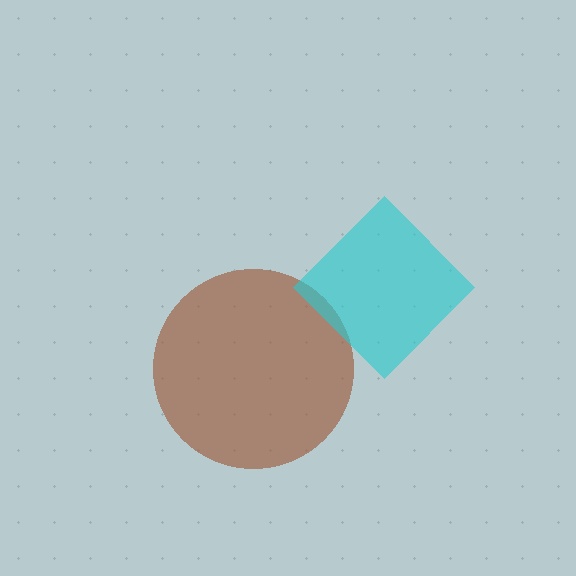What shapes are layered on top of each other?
The layered shapes are: a brown circle, a cyan diamond.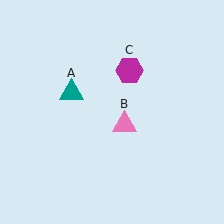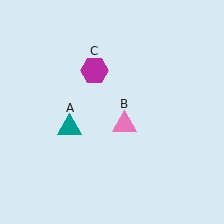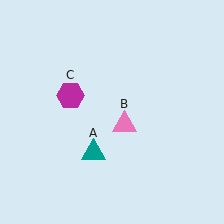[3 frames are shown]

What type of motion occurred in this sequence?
The teal triangle (object A), magenta hexagon (object C) rotated counterclockwise around the center of the scene.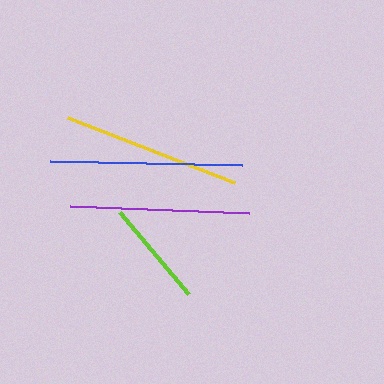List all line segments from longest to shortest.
From longest to shortest: blue, purple, yellow, lime.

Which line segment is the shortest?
The lime line is the shortest at approximately 107 pixels.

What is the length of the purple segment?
The purple segment is approximately 180 pixels long.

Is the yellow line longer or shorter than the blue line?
The blue line is longer than the yellow line.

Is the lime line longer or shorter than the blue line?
The blue line is longer than the lime line.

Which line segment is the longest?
The blue line is the longest at approximately 192 pixels.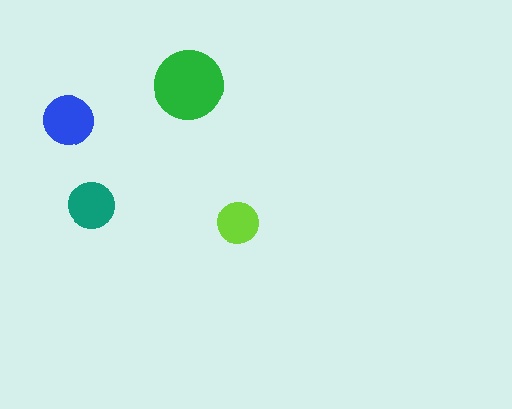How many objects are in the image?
There are 4 objects in the image.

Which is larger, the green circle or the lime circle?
The green one.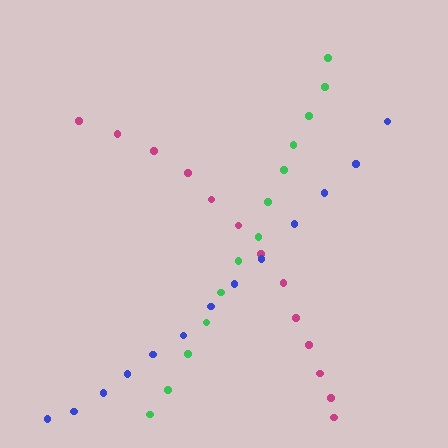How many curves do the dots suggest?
There are 3 distinct paths.